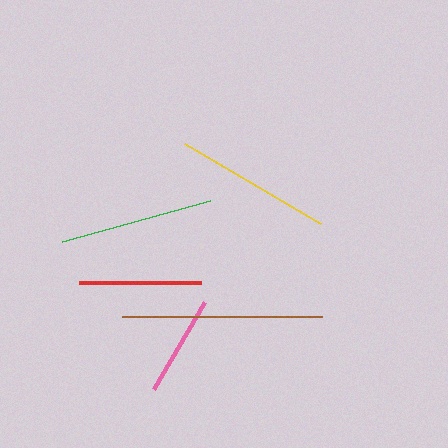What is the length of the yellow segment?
The yellow segment is approximately 158 pixels long.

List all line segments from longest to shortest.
From longest to shortest: brown, yellow, green, red, pink.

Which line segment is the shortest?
The pink line is the shortest at approximately 100 pixels.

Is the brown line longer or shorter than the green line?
The brown line is longer than the green line.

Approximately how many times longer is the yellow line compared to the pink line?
The yellow line is approximately 1.6 times the length of the pink line.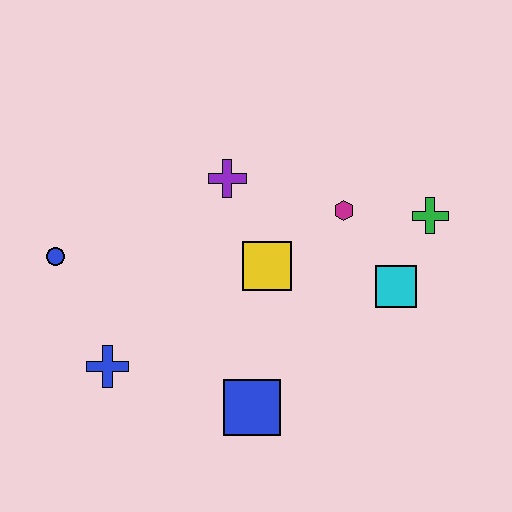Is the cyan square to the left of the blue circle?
No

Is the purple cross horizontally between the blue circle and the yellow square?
Yes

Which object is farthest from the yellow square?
The blue circle is farthest from the yellow square.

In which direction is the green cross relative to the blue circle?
The green cross is to the right of the blue circle.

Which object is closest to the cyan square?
The green cross is closest to the cyan square.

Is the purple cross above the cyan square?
Yes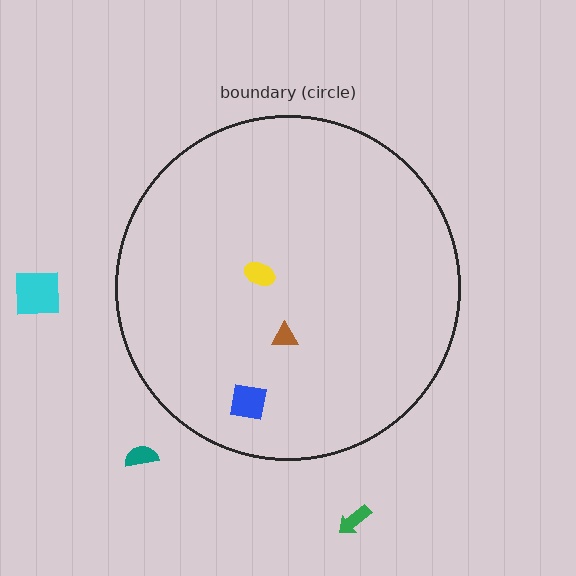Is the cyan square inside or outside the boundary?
Outside.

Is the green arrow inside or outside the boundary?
Outside.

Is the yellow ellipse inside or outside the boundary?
Inside.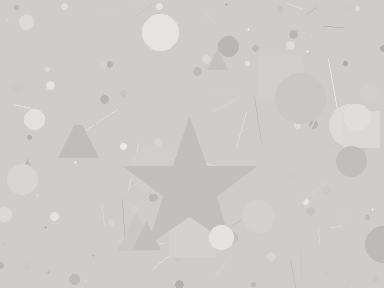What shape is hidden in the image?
A star is hidden in the image.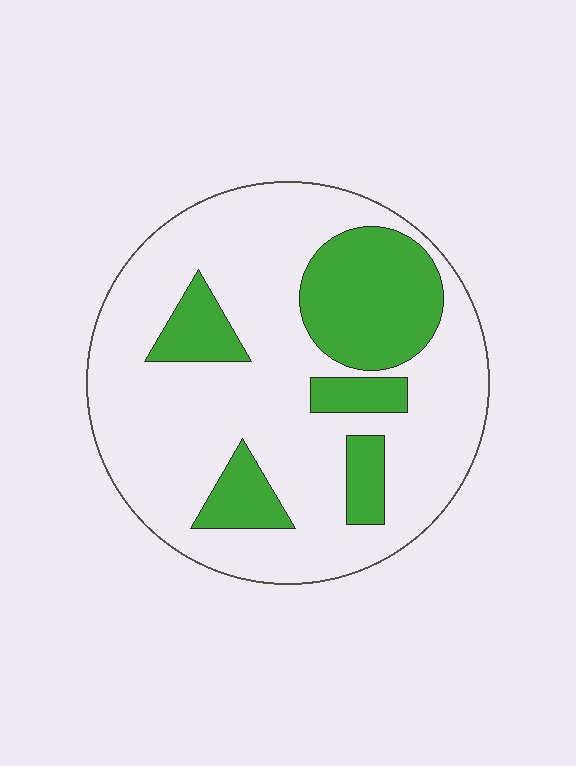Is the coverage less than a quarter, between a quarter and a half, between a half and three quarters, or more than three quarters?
Between a quarter and a half.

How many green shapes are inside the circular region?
5.